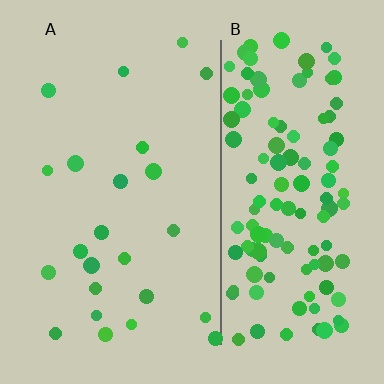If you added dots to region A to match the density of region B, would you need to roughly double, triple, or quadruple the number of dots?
Approximately quadruple.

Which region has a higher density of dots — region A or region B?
B (the right).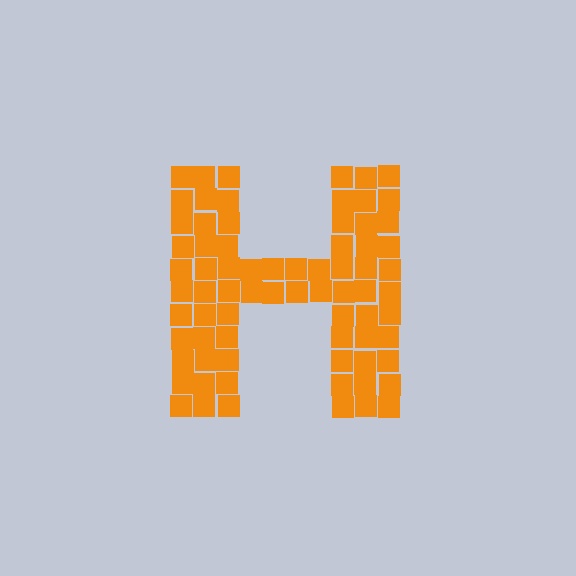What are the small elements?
The small elements are squares.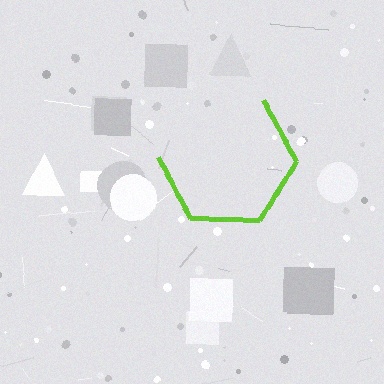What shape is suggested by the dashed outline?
The dashed outline suggests a hexagon.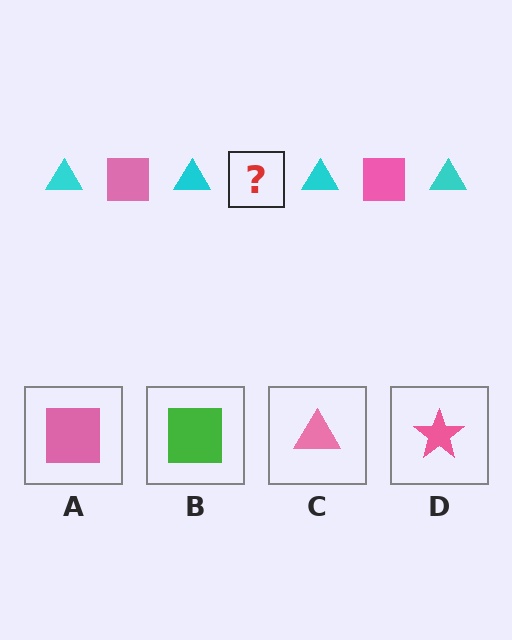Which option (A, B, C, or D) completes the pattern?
A.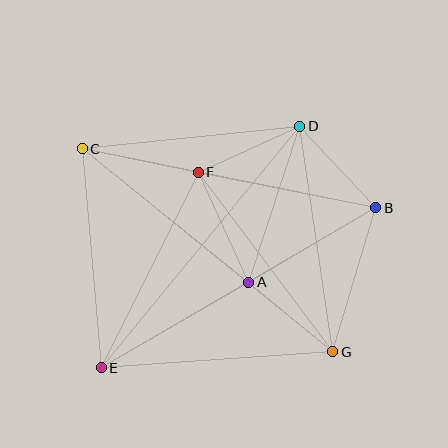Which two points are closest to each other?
Points A and G are closest to each other.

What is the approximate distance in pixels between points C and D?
The distance between C and D is approximately 219 pixels.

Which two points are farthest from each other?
Points C and G are farthest from each other.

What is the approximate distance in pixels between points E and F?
The distance between E and F is approximately 218 pixels.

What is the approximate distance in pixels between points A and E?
The distance between A and E is approximately 171 pixels.